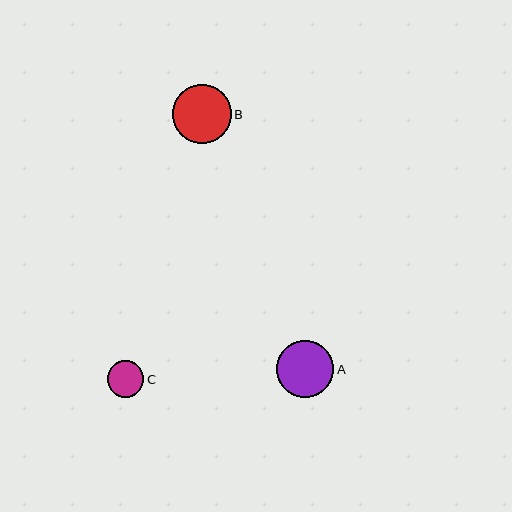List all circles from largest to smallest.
From largest to smallest: B, A, C.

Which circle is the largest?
Circle B is the largest with a size of approximately 58 pixels.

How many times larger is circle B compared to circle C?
Circle B is approximately 1.6 times the size of circle C.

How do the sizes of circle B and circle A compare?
Circle B and circle A are approximately the same size.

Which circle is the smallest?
Circle C is the smallest with a size of approximately 37 pixels.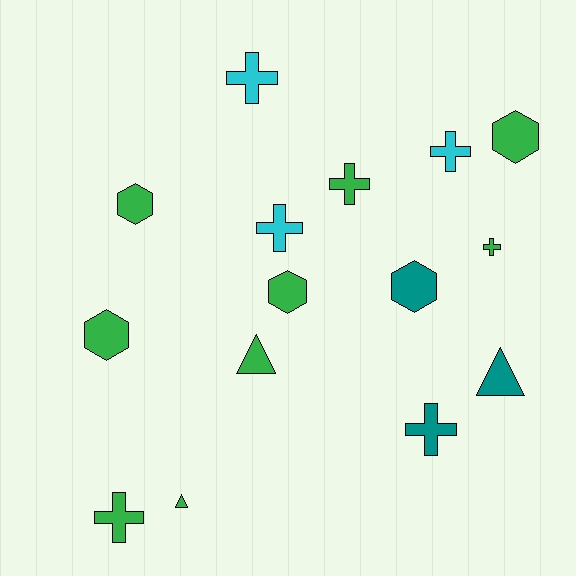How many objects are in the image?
There are 15 objects.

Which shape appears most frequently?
Cross, with 7 objects.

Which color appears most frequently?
Green, with 9 objects.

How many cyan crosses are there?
There are 3 cyan crosses.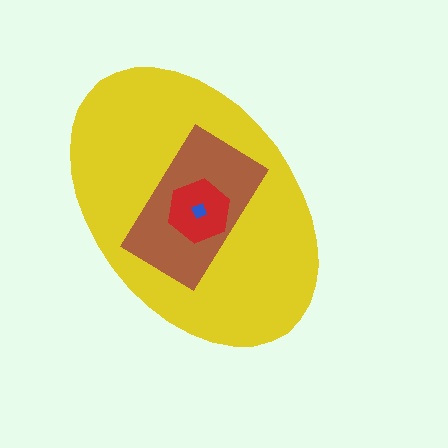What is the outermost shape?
The yellow ellipse.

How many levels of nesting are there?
4.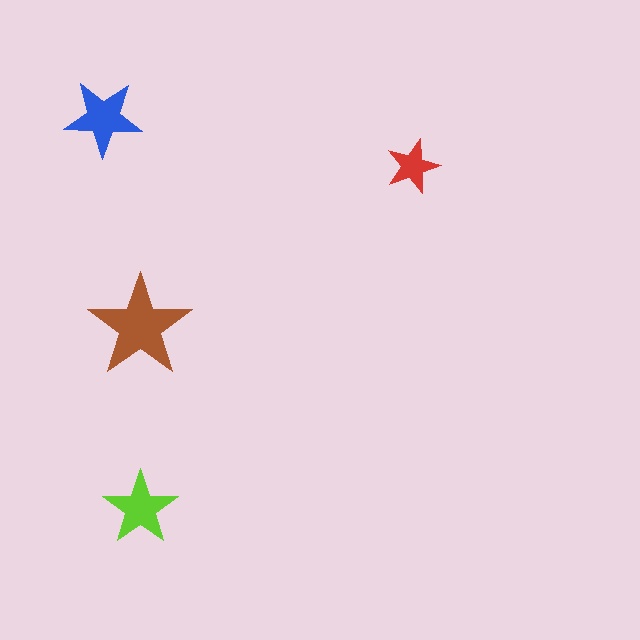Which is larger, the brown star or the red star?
The brown one.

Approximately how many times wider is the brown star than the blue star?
About 1.5 times wider.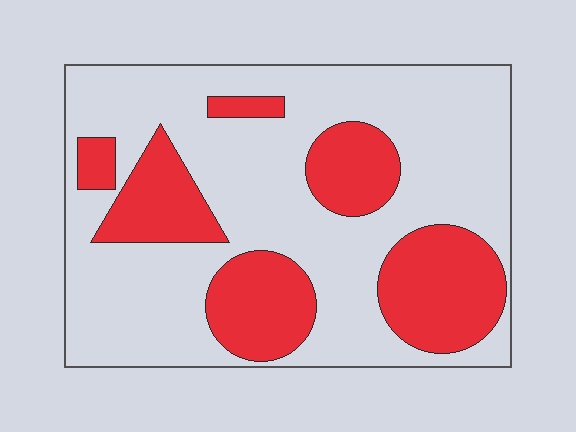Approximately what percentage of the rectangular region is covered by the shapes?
Approximately 30%.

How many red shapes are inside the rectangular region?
6.